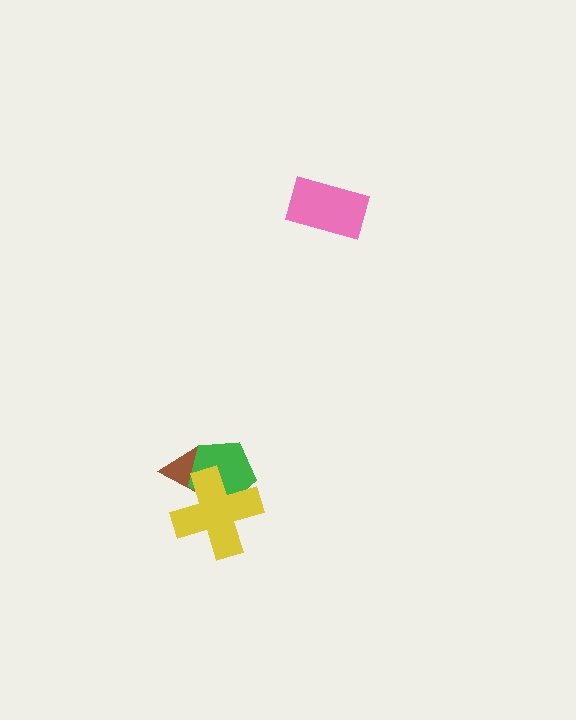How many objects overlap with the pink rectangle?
0 objects overlap with the pink rectangle.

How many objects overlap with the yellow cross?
2 objects overlap with the yellow cross.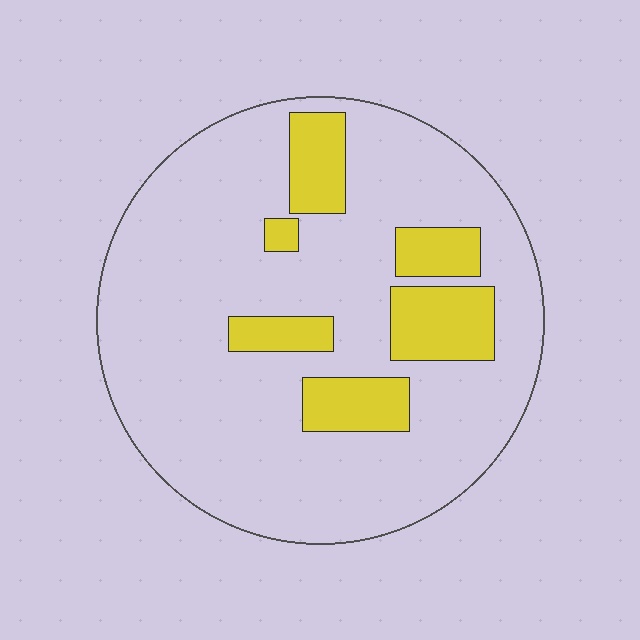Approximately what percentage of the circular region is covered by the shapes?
Approximately 20%.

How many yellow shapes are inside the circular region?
6.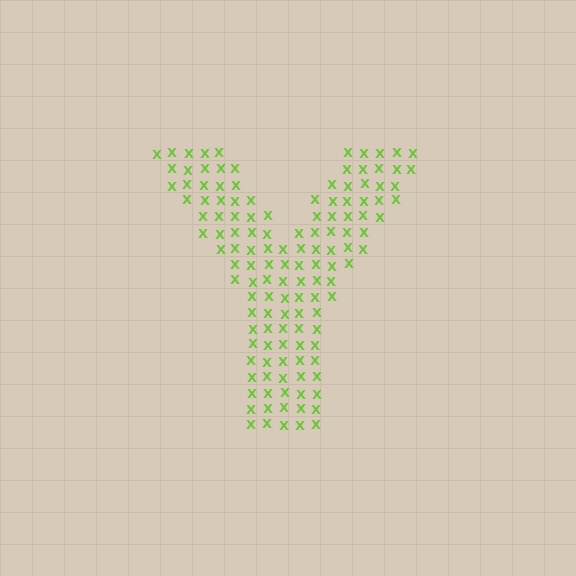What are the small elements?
The small elements are letter X's.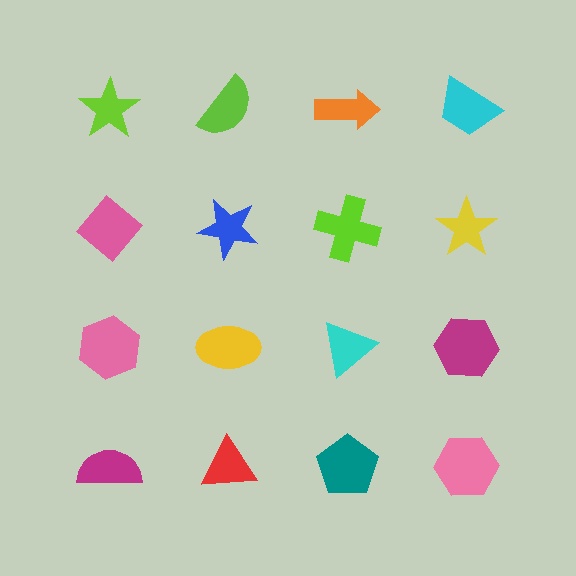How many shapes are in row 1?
4 shapes.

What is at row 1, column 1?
A lime star.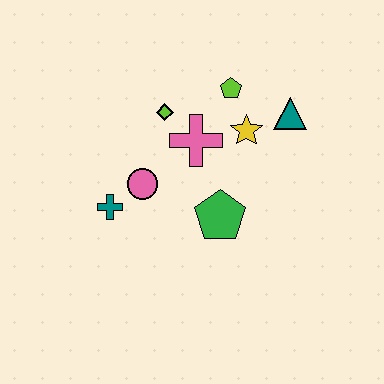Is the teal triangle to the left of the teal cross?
No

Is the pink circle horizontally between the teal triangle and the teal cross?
Yes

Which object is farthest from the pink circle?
The teal triangle is farthest from the pink circle.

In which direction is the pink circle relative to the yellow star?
The pink circle is to the left of the yellow star.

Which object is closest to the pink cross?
The lime diamond is closest to the pink cross.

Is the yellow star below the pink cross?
No